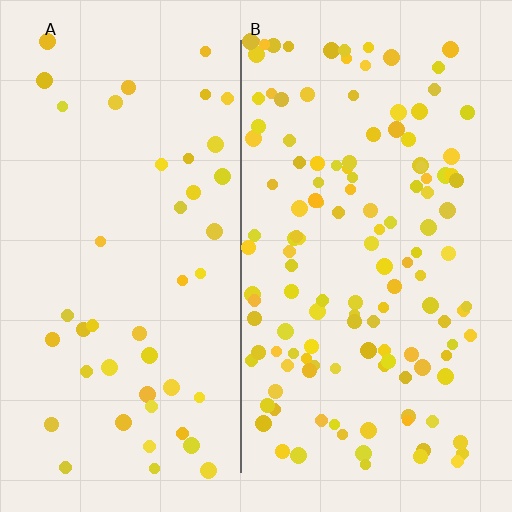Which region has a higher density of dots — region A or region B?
B (the right).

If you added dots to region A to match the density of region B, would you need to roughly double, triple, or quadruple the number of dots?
Approximately triple.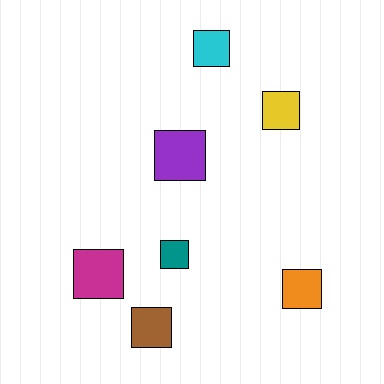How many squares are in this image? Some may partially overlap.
There are 7 squares.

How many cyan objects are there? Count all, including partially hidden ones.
There is 1 cyan object.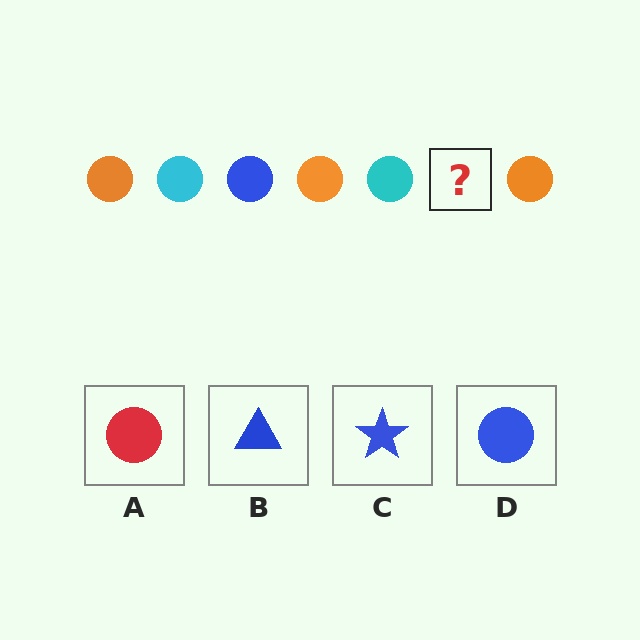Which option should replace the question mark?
Option D.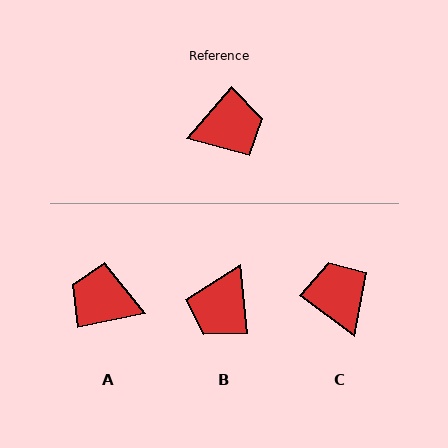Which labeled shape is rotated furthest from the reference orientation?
A, about 143 degrees away.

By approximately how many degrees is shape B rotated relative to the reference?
Approximately 133 degrees clockwise.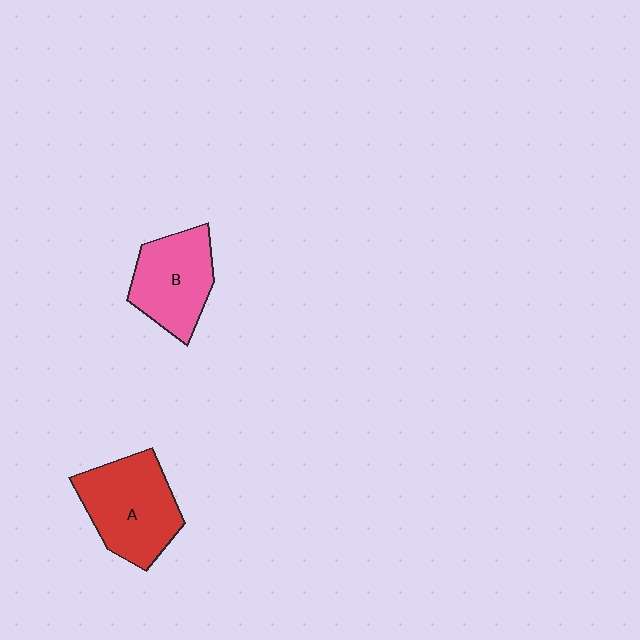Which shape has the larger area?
Shape A (red).